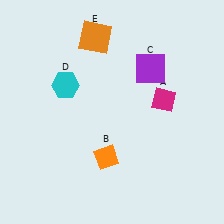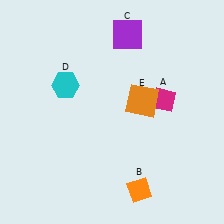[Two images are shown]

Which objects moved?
The objects that moved are: the orange diamond (B), the purple square (C), the orange square (E).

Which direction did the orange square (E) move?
The orange square (E) moved down.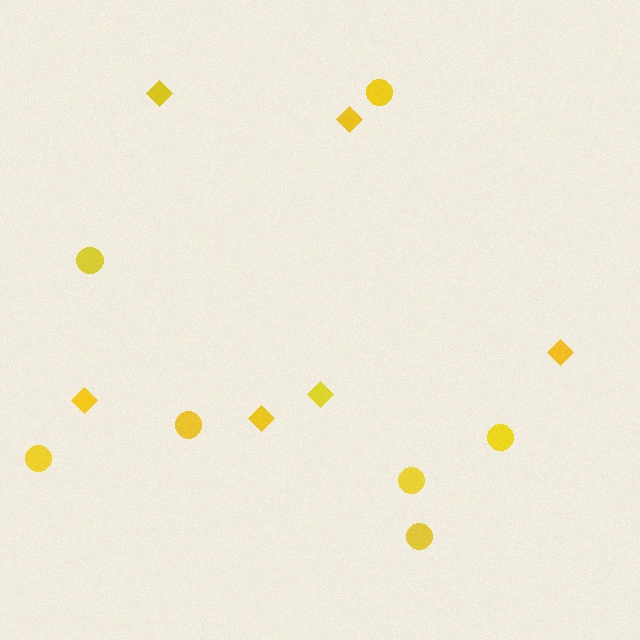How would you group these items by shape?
There are 2 groups: one group of diamonds (6) and one group of circles (7).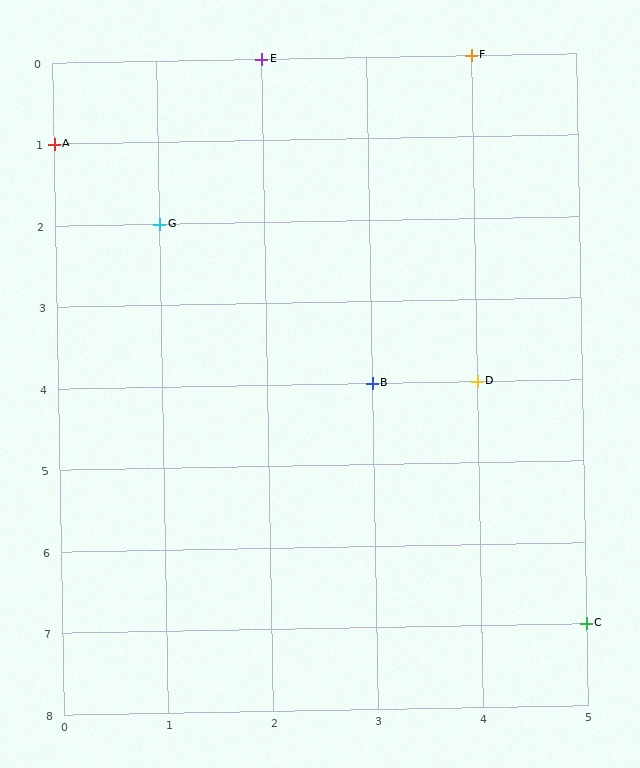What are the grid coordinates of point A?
Point A is at grid coordinates (0, 1).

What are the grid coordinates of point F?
Point F is at grid coordinates (4, 0).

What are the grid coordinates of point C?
Point C is at grid coordinates (5, 7).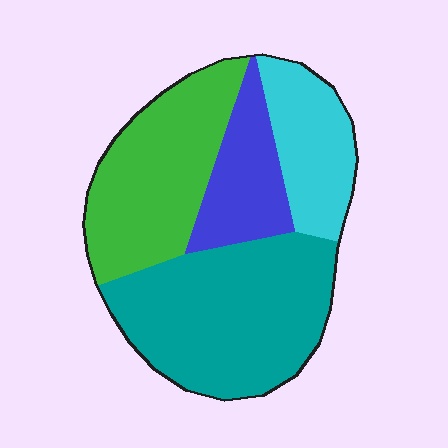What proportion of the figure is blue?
Blue covers around 15% of the figure.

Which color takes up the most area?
Teal, at roughly 40%.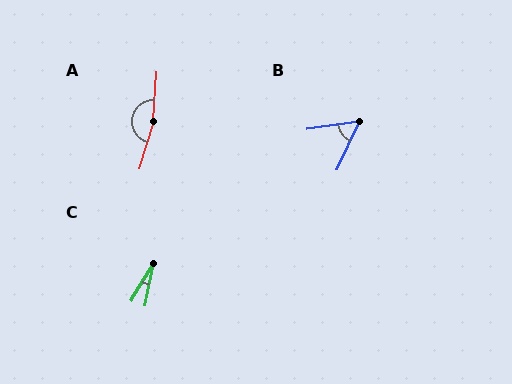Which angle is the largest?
A, at approximately 167 degrees.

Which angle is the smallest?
C, at approximately 20 degrees.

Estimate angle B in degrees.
Approximately 57 degrees.